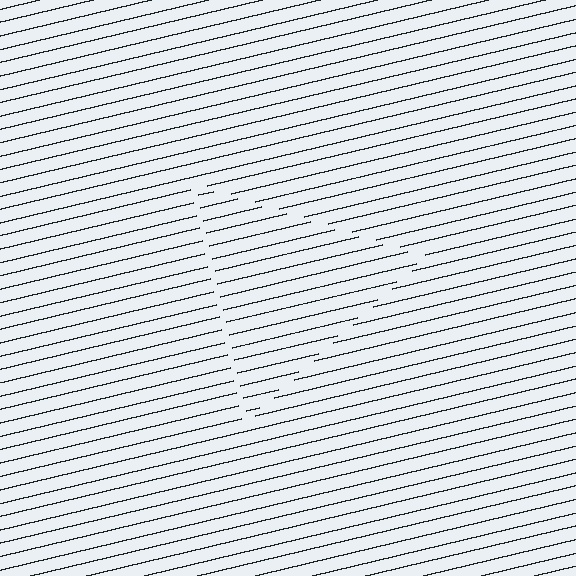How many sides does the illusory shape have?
3 sides — the line-ends trace a triangle.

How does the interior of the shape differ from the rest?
The interior of the shape contains the same grating, shifted by half a period — the contour is defined by the phase discontinuity where line-ends from the inner and outer gratings abut.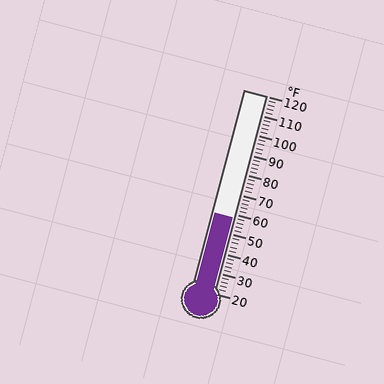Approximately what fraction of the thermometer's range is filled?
The thermometer is filled to approximately 40% of its range.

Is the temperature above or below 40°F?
The temperature is above 40°F.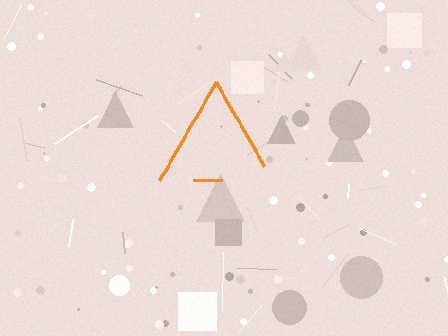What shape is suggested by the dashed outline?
The dashed outline suggests a triangle.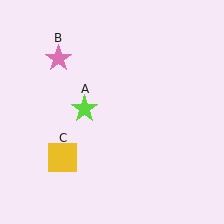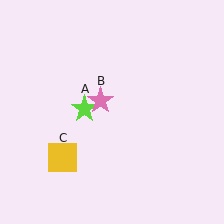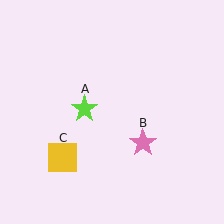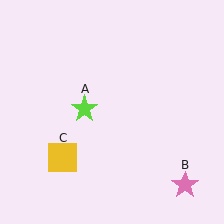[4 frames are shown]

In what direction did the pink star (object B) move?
The pink star (object B) moved down and to the right.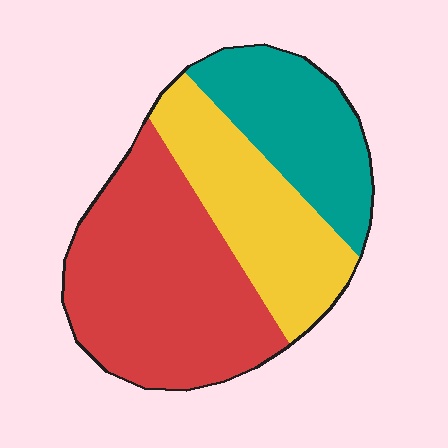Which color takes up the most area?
Red, at roughly 45%.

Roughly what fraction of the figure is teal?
Teal covers 25% of the figure.